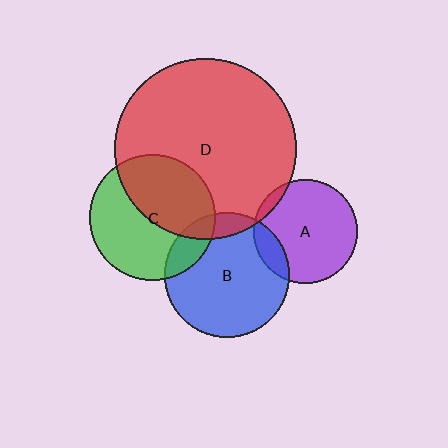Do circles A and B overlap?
Yes.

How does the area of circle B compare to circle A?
Approximately 1.4 times.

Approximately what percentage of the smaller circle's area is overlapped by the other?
Approximately 15%.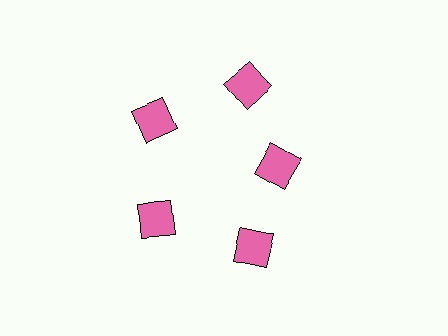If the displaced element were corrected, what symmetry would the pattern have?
It would have 5-fold rotational symmetry — the pattern would map onto itself every 72 degrees.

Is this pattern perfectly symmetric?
No. The 5 pink diamonds are arranged in a ring, but one element near the 3 o'clock position is pulled inward toward the center, breaking the 5-fold rotational symmetry.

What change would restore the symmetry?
The symmetry would be restored by moving it outward, back onto the ring so that all 5 diamonds sit at equal angles and equal distance from the center.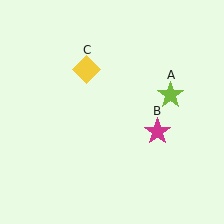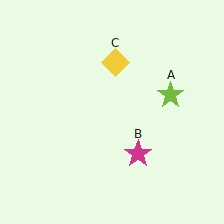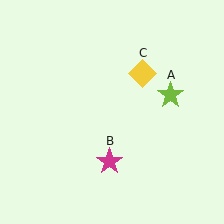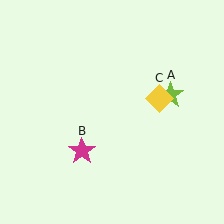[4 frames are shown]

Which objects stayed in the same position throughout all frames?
Lime star (object A) remained stationary.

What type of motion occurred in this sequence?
The magenta star (object B), yellow diamond (object C) rotated clockwise around the center of the scene.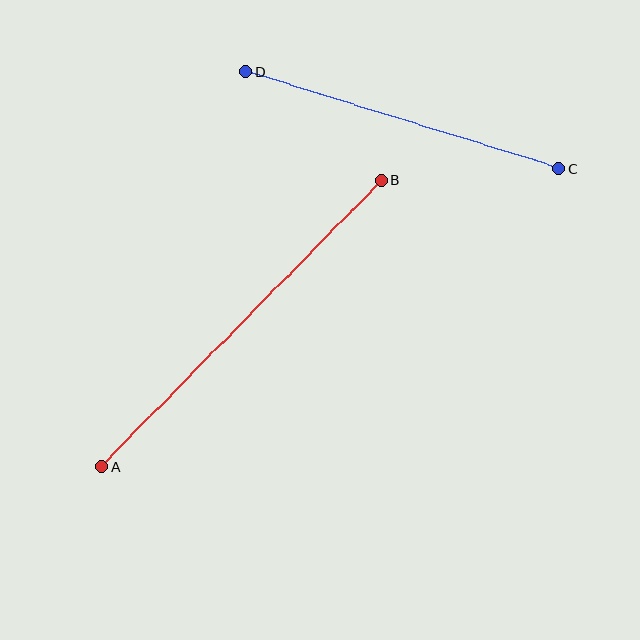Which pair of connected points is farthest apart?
Points A and B are farthest apart.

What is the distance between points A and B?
The distance is approximately 400 pixels.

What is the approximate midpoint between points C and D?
The midpoint is at approximately (402, 120) pixels.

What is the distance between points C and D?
The distance is approximately 328 pixels.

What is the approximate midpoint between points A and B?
The midpoint is at approximately (241, 323) pixels.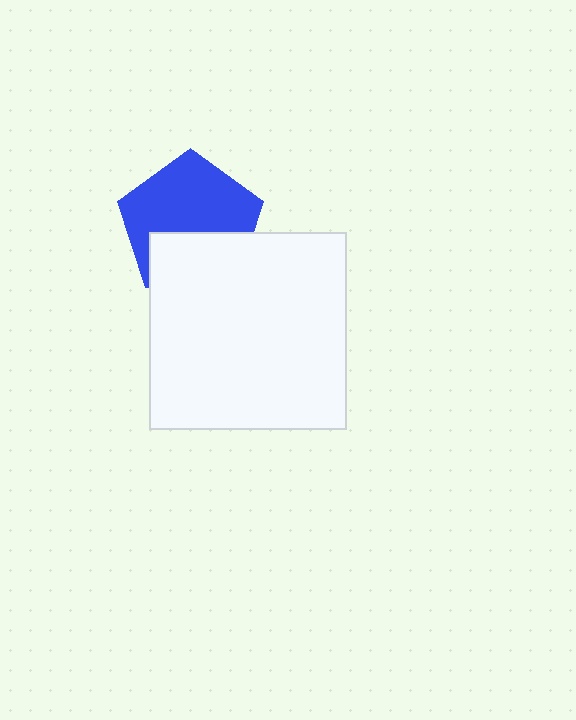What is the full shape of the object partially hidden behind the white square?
The partially hidden object is a blue pentagon.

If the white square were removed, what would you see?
You would see the complete blue pentagon.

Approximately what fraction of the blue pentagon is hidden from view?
Roughly 38% of the blue pentagon is hidden behind the white square.